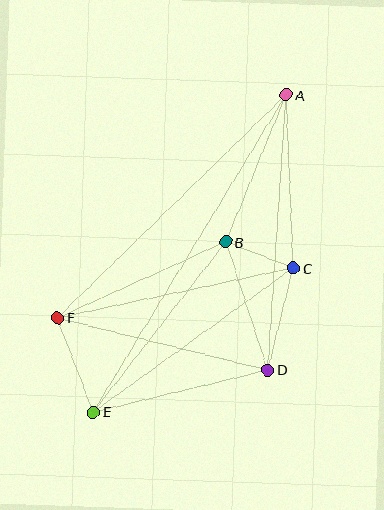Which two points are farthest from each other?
Points A and E are farthest from each other.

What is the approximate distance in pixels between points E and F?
The distance between E and F is approximately 101 pixels.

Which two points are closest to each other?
Points B and C are closest to each other.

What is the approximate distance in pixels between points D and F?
The distance between D and F is approximately 217 pixels.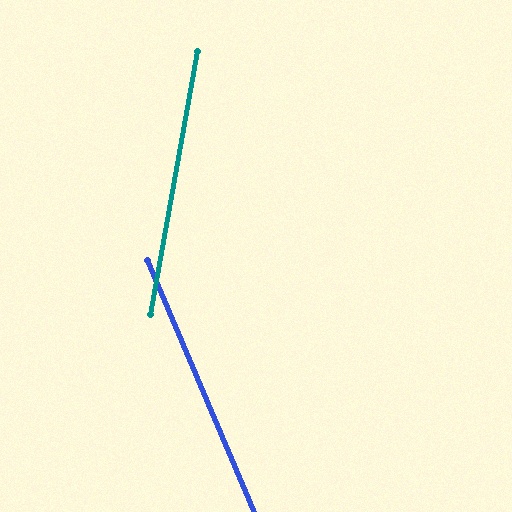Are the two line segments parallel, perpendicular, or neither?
Neither parallel nor perpendicular — they differ by about 33°.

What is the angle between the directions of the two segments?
Approximately 33 degrees.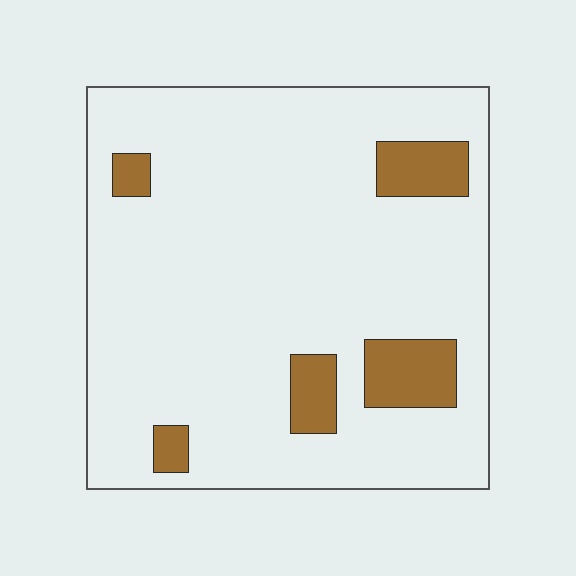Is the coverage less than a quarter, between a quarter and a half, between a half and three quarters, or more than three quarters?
Less than a quarter.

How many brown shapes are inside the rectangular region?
5.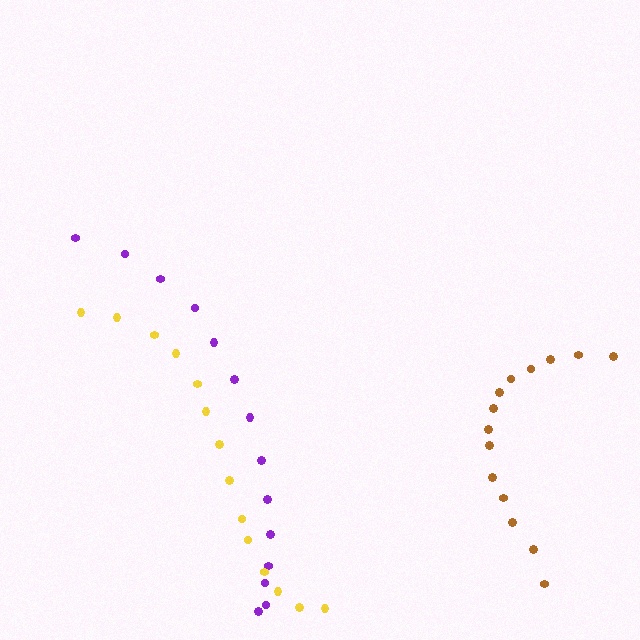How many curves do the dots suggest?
There are 3 distinct paths.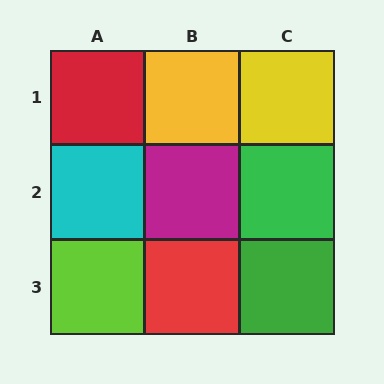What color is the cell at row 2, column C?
Green.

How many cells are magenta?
1 cell is magenta.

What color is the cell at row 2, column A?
Cyan.